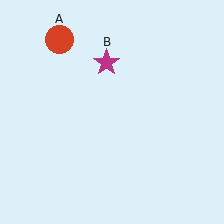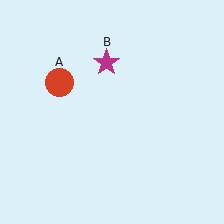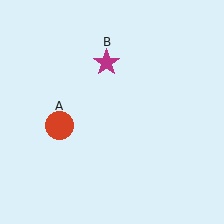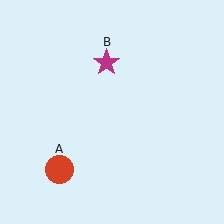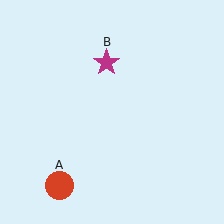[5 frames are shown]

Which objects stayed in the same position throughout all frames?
Magenta star (object B) remained stationary.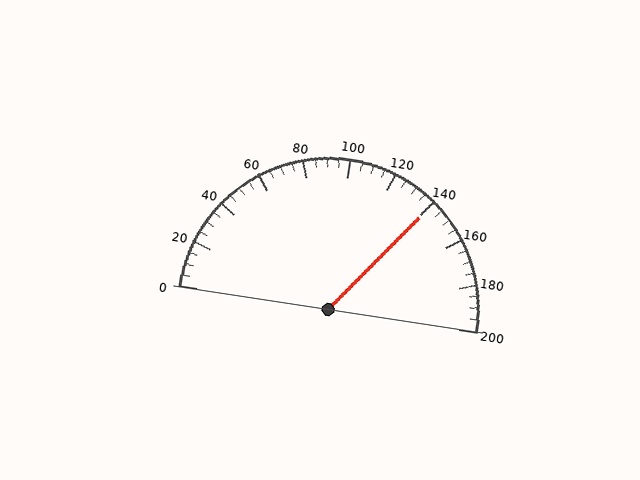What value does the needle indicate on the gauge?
The needle indicates approximately 140.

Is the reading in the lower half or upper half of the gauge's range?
The reading is in the upper half of the range (0 to 200).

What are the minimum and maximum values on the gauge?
The gauge ranges from 0 to 200.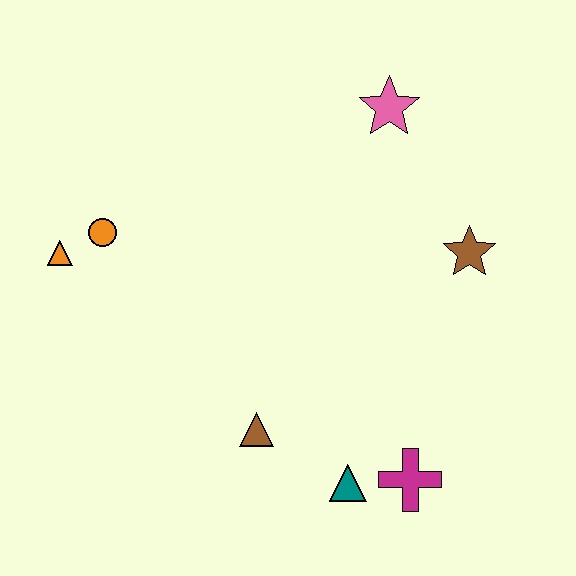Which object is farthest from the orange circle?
The magenta cross is farthest from the orange circle.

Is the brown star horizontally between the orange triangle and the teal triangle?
No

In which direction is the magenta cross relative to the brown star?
The magenta cross is below the brown star.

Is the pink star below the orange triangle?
No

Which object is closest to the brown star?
The pink star is closest to the brown star.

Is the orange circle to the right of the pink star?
No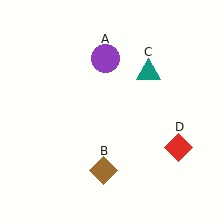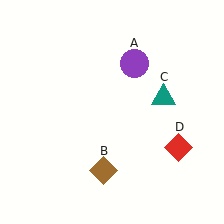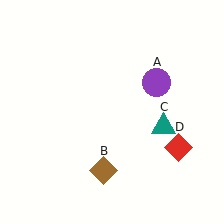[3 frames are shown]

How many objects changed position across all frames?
2 objects changed position: purple circle (object A), teal triangle (object C).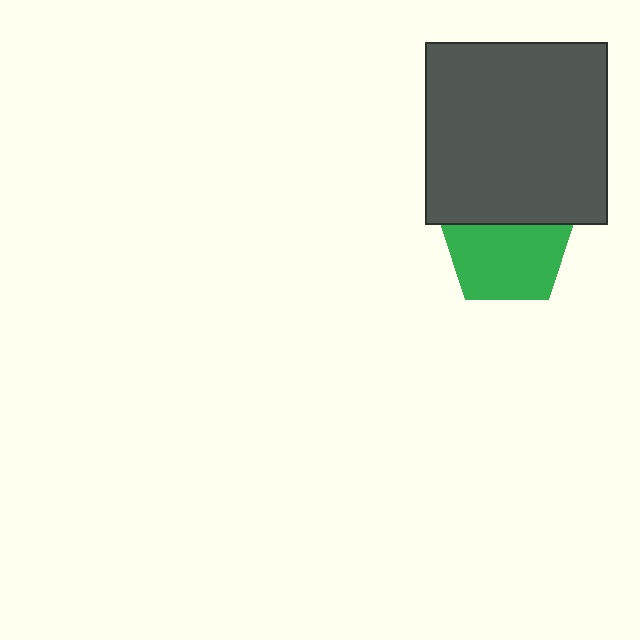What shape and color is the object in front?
The object in front is a dark gray square.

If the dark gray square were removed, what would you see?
You would see the complete green pentagon.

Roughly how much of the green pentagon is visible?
Most of it is visible (roughly 66%).